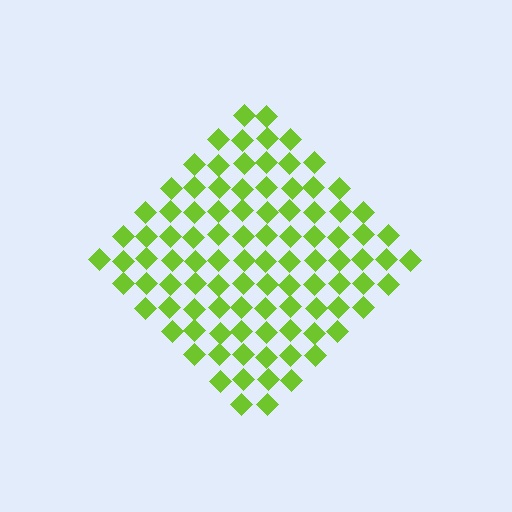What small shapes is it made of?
It is made of small diamonds.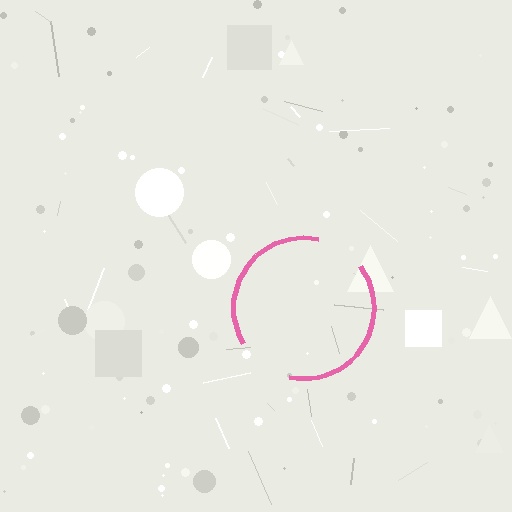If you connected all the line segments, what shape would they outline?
They would outline a circle.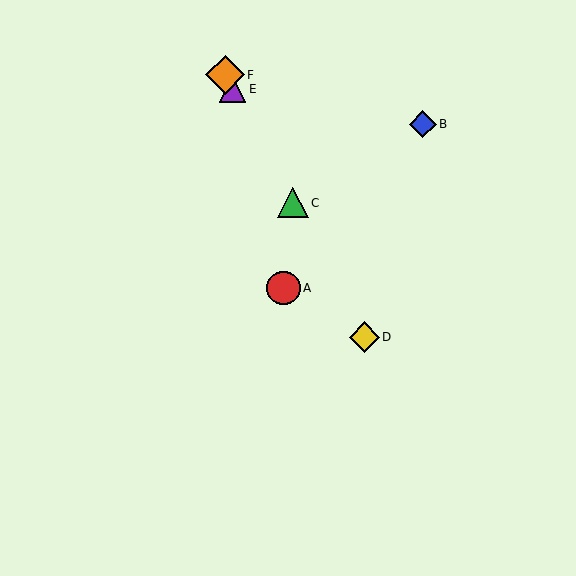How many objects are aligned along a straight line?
4 objects (C, D, E, F) are aligned along a straight line.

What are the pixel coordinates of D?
Object D is at (364, 337).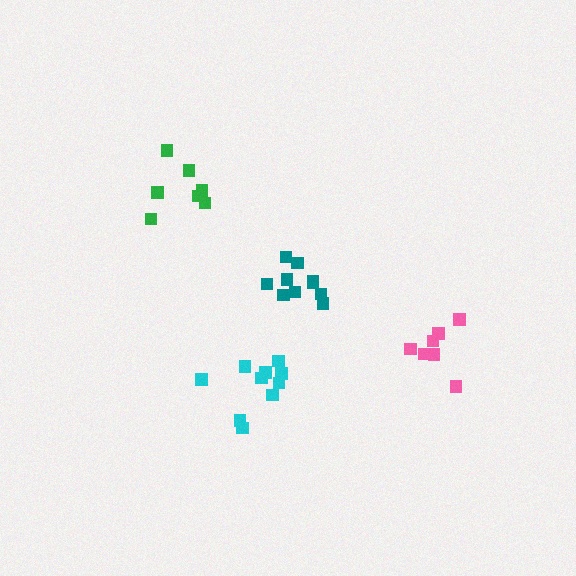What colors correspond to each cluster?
The clusters are colored: cyan, green, teal, pink.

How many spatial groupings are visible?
There are 4 spatial groupings.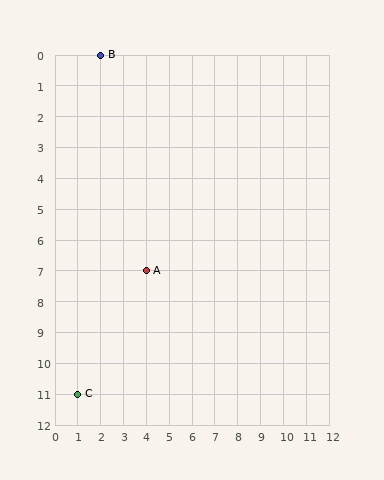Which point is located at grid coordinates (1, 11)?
Point C is at (1, 11).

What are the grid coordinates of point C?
Point C is at grid coordinates (1, 11).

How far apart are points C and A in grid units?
Points C and A are 3 columns and 4 rows apart (about 5.0 grid units diagonally).